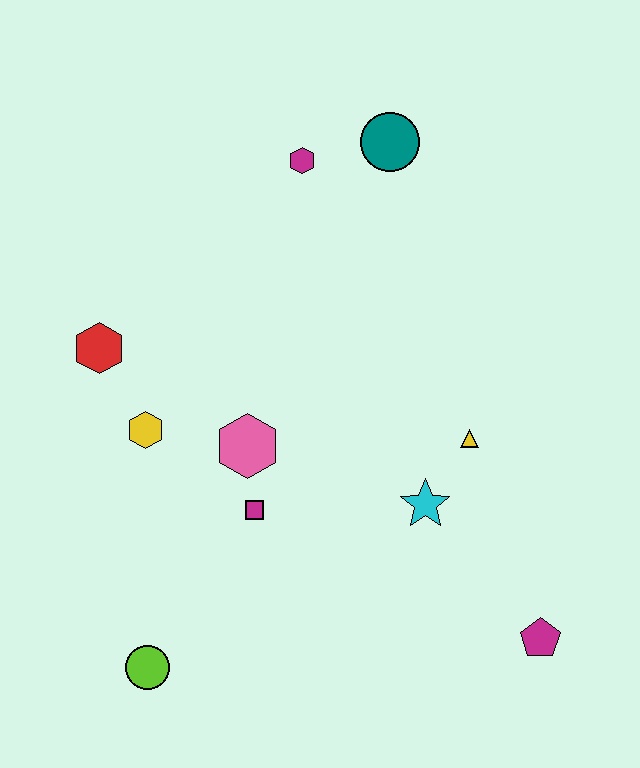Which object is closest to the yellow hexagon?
The red hexagon is closest to the yellow hexagon.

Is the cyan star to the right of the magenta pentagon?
No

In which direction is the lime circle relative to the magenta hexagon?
The lime circle is below the magenta hexagon.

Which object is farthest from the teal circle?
The lime circle is farthest from the teal circle.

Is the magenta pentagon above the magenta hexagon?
No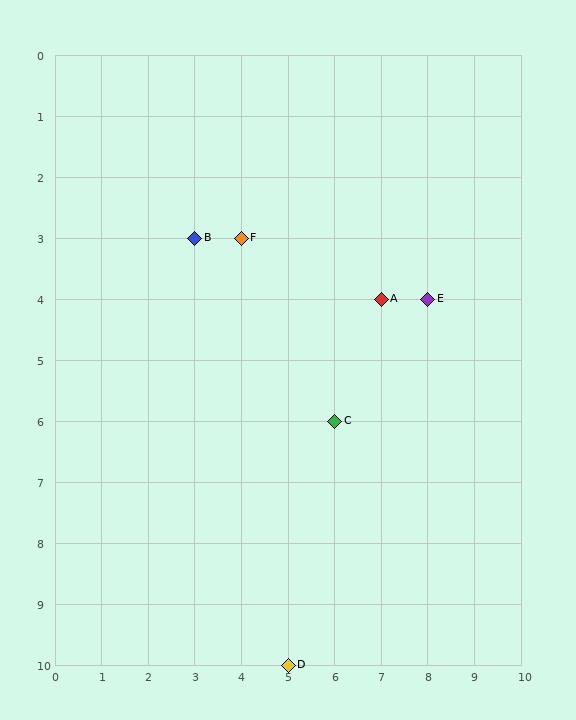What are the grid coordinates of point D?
Point D is at grid coordinates (5, 10).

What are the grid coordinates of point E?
Point E is at grid coordinates (8, 4).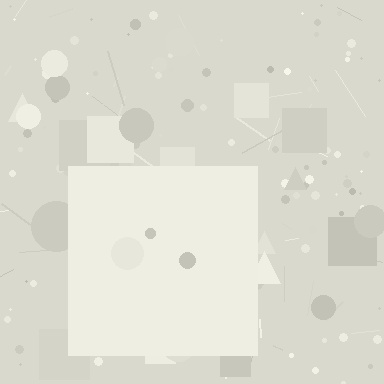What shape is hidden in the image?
A square is hidden in the image.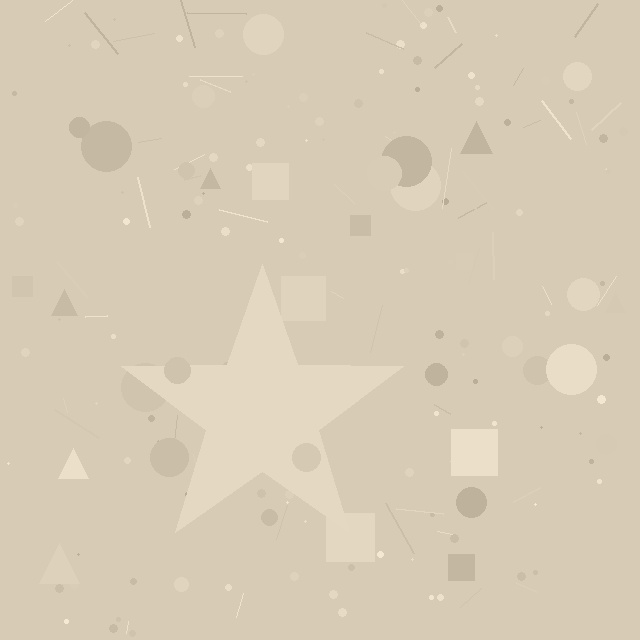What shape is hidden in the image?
A star is hidden in the image.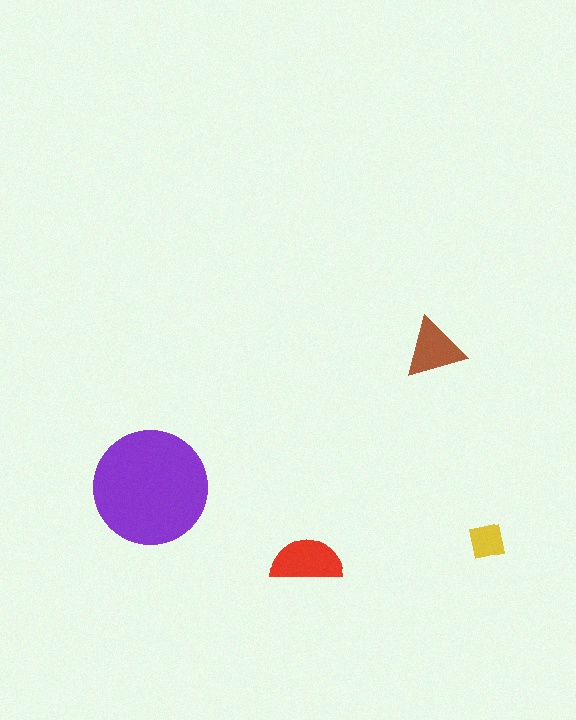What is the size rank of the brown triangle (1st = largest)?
3rd.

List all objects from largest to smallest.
The purple circle, the red semicircle, the brown triangle, the yellow square.